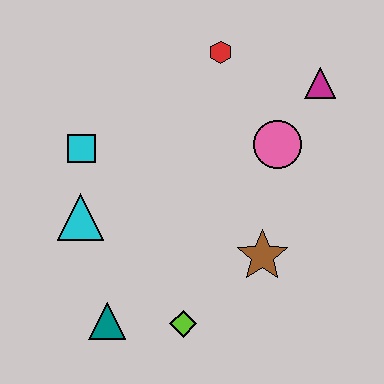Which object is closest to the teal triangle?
The lime diamond is closest to the teal triangle.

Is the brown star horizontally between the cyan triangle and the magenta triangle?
Yes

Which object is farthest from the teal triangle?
The magenta triangle is farthest from the teal triangle.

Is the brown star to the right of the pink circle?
No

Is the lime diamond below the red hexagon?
Yes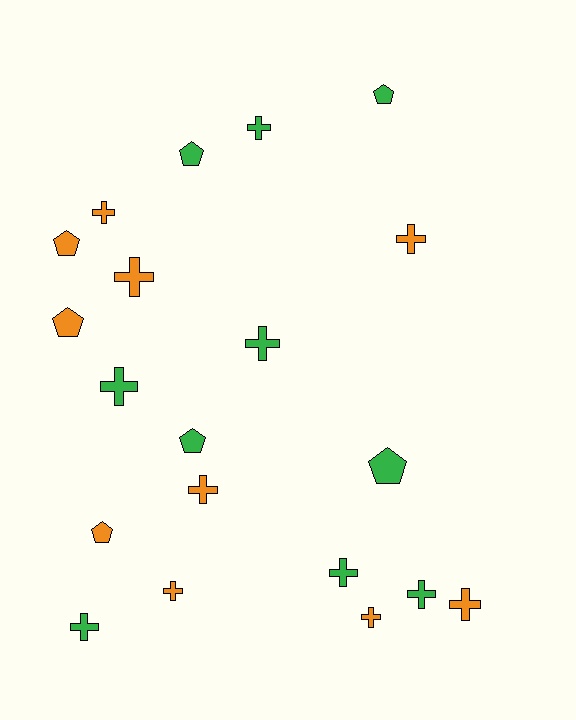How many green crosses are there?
There are 6 green crosses.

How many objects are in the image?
There are 20 objects.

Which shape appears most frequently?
Cross, with 13 objects.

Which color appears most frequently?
Green, with 10 objects.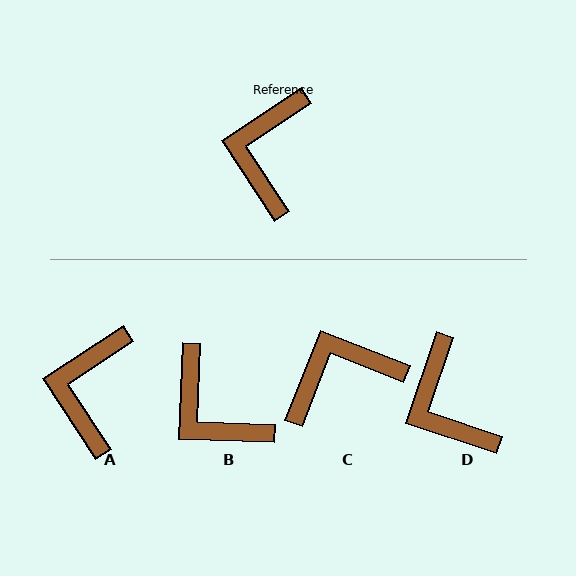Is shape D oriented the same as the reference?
No, it is off by about 38 degrees.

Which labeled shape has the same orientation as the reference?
A.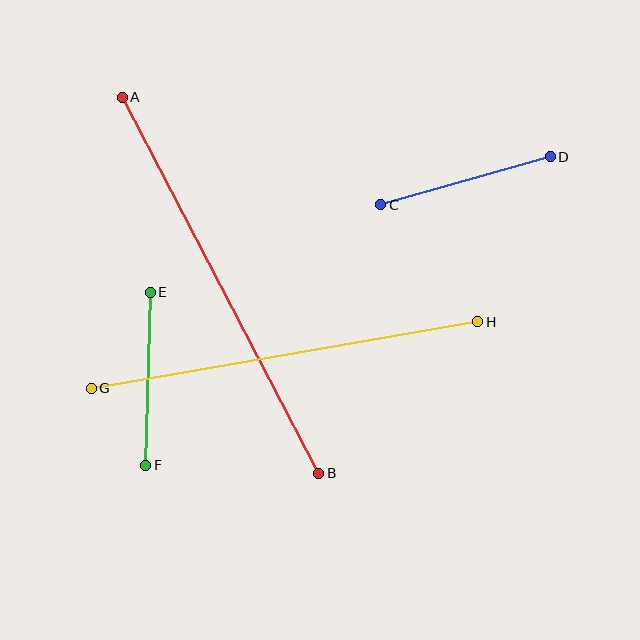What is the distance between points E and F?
The distance is approximately 173 pixels.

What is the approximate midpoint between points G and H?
The midpoint is at approximately (284, 355) pixels.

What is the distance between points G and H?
The distance is approximately 392 pixels.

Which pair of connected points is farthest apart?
Points A and B are farthest apart.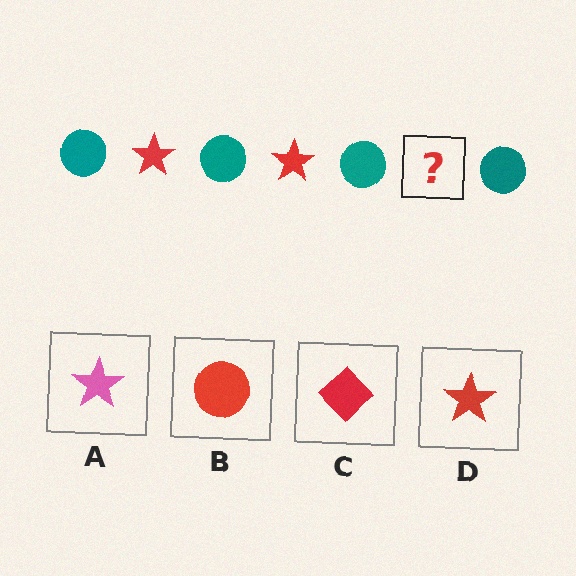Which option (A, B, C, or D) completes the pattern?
D.